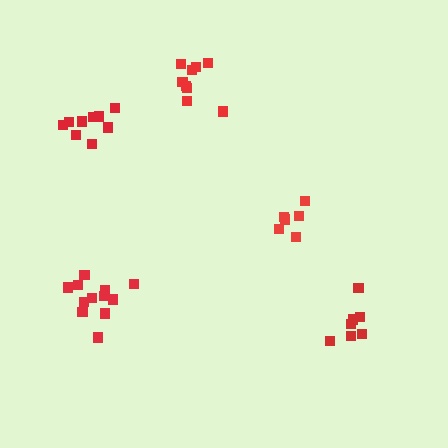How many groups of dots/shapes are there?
There are 5 groups.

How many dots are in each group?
Group 1: 8 dots, Group 2: 12 dots, Group 3: 9 dots, Group 4: 6 dots, Group 5: 9 dots (44 total).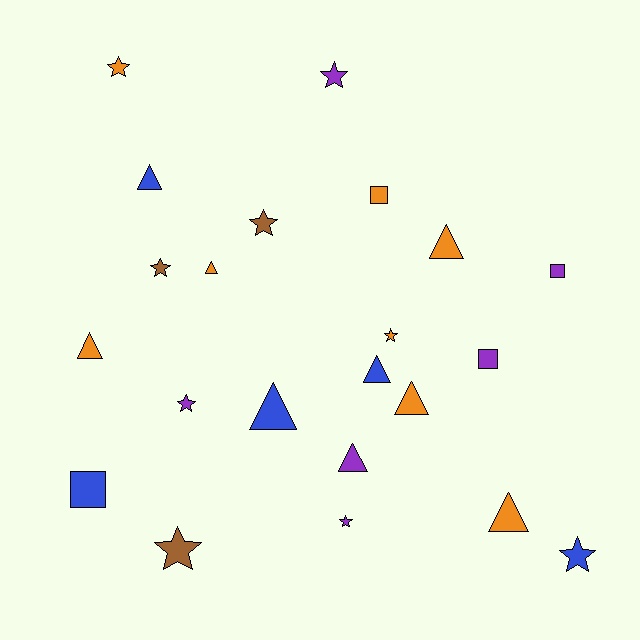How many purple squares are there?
There are 2 purple squares.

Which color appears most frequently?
Orange, with 8 objects.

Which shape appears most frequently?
Star, with 9 objects.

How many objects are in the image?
There are 22 objects.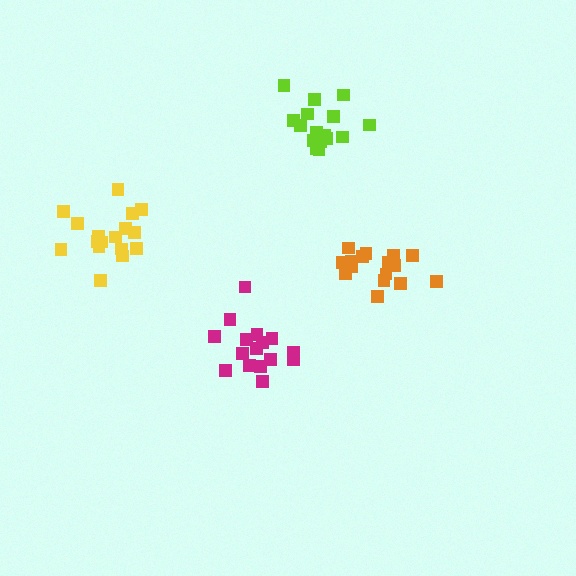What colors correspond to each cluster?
The clusters are colored: magenta, yellow, lime, orange.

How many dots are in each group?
Group 1: 16 dots, Group 2: 17 dots, Group 3: 16 dots, Group 4: 17 dots (66 total).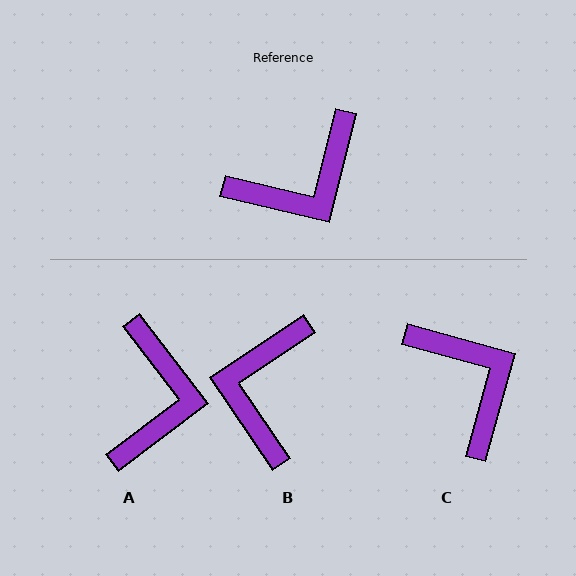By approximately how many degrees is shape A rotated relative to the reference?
Approximately 51 degrees counter-clockwise.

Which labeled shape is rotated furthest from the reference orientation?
B, about 132 degrees away.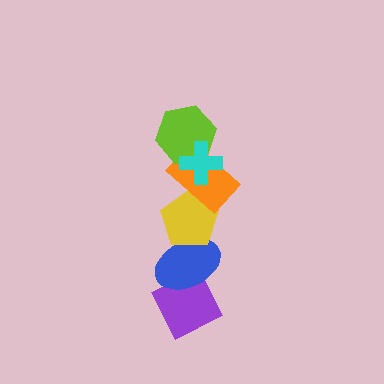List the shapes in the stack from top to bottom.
From top to bottom: the cyan cross, the lime hexagon, the orange rectangle, the yellow pentagon, the blue ellipse, the purple diamond.